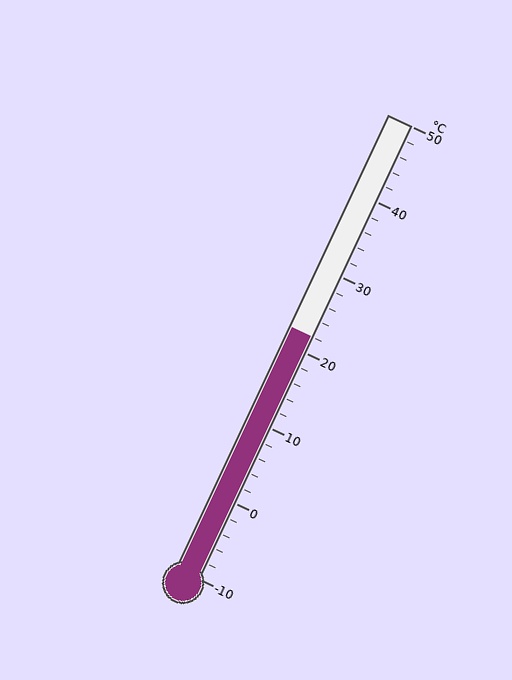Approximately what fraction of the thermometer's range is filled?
The thermometer is filled to approximately 55% of its range.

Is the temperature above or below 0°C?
The temperature is above 0°C.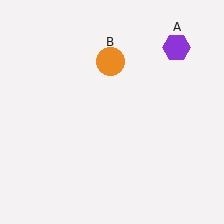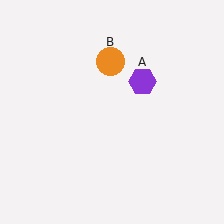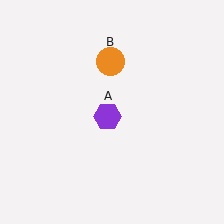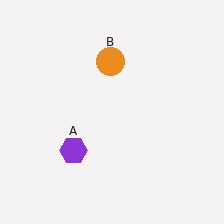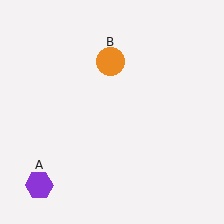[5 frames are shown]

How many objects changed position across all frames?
1 object changed position: purple hexagon (object A).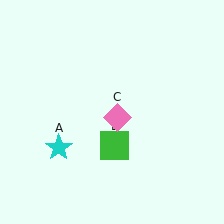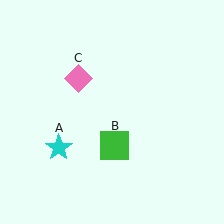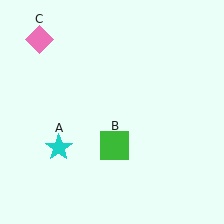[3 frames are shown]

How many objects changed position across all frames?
1 object changed position: pink diamond (object C).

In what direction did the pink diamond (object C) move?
The pink diamond (object C) moved up and to the left.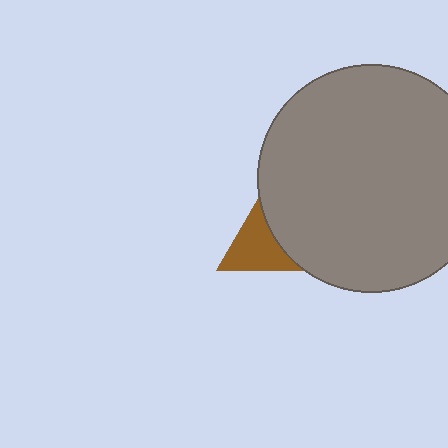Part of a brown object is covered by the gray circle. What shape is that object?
It is a triangle.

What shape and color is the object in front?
The object in front is a gray circle.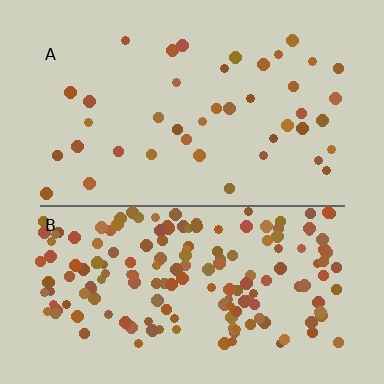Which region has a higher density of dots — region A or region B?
B (the bottom).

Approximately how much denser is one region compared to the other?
Approximately 4.2× — region B over region A.